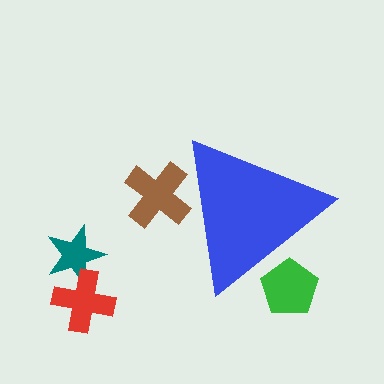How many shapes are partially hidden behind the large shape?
2 shapes are partially hidden.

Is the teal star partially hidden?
No, the teal star is fully visible.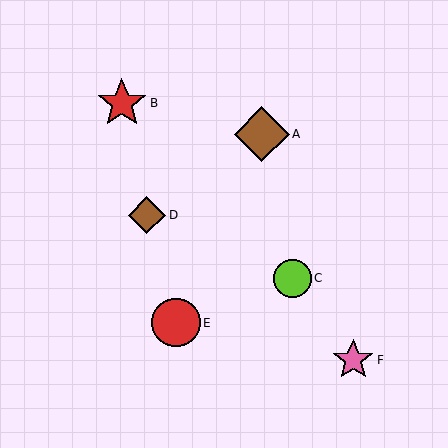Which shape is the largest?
The brown diamond (labeled A) is the largest.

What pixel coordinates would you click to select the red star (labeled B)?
Click at (122, 103) to select the red star B.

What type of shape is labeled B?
Shape B is a red star.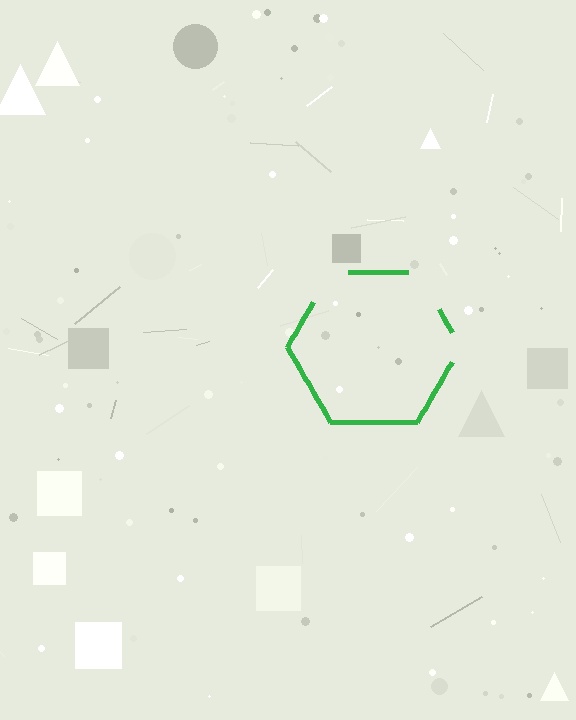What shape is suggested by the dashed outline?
The dashed outline suggests a hexagon.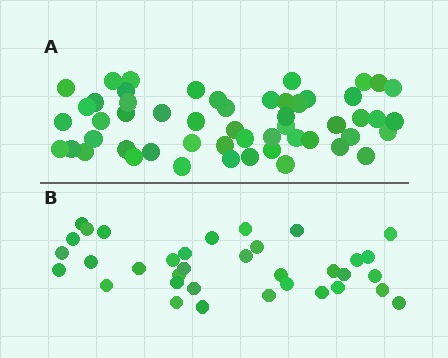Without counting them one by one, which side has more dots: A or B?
Region A (the top region) has more dots.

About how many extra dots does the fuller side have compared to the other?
Region A has approximately 20 more dots than region B.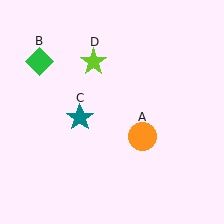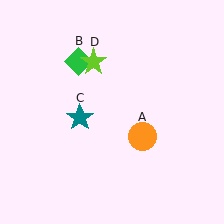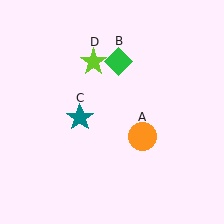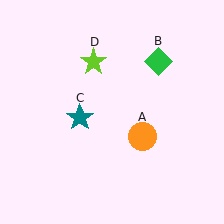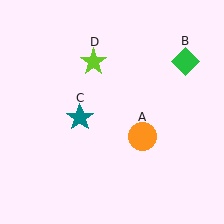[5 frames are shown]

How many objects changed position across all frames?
1 object changed position: green diamond (object B).